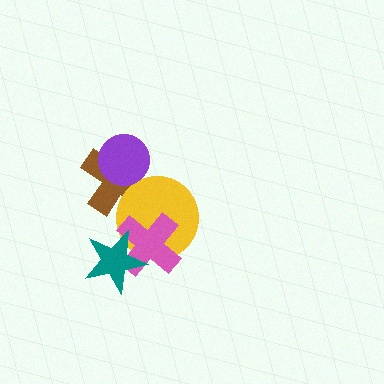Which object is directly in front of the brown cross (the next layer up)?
The yellow circle is directly in front of the brown cross.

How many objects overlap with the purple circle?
1 object overlaps with the purple circle.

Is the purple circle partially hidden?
No, no other shape covers it.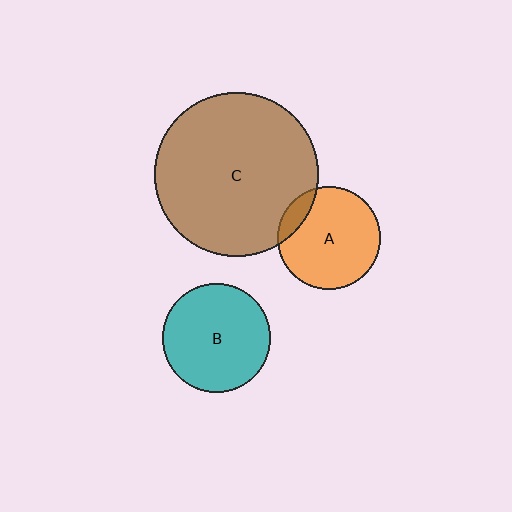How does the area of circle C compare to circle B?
Approximately 2.3 times.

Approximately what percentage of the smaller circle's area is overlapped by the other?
Approximately 10%.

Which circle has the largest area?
Circle C (brown).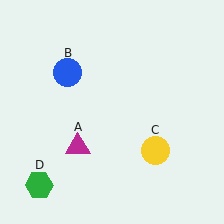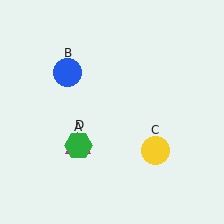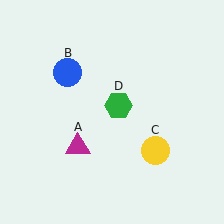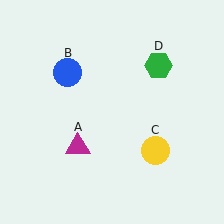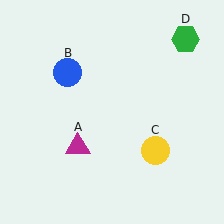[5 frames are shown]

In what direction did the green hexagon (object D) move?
The green hexagon (object D) moved up and to the right.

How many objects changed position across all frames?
1 object changed position: green hexagon (object D).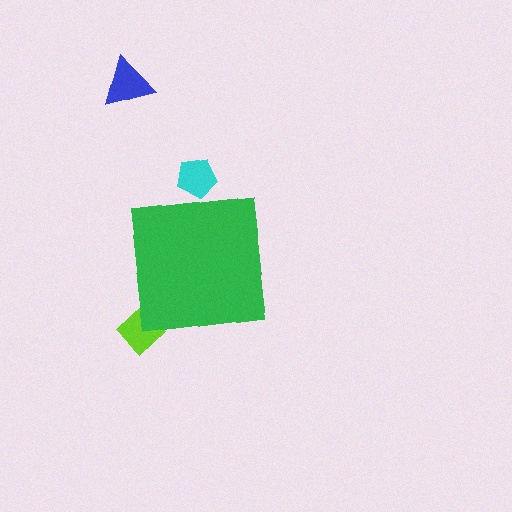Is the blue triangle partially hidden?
No, the blue triangle is fully visible.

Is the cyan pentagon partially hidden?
Yes, the cyan pentagon is partially hidden behind the green square.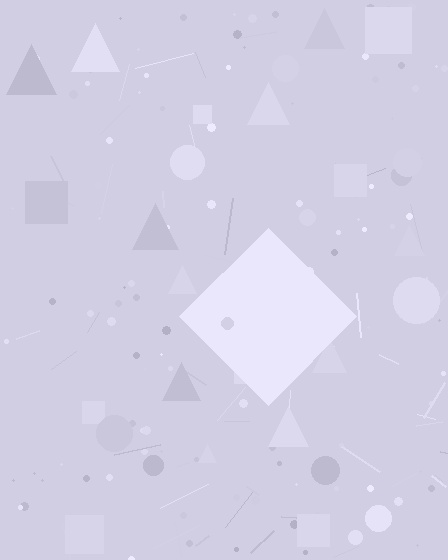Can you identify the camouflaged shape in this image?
The camouflaged shape is a diamond.